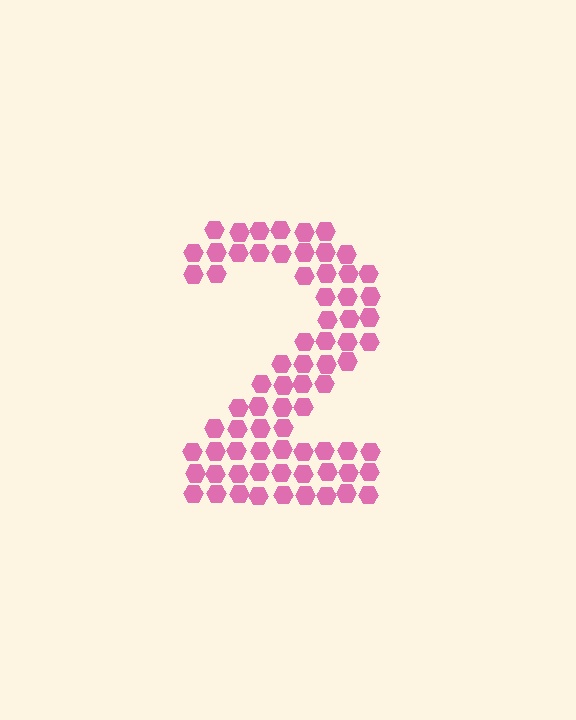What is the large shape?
The large shape is the digit 2.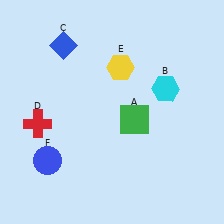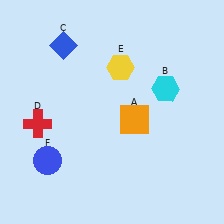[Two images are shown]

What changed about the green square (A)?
In Image 1, A is green. In Image 2, it changed to orange.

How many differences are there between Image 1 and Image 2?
There is 1 difference between the two images.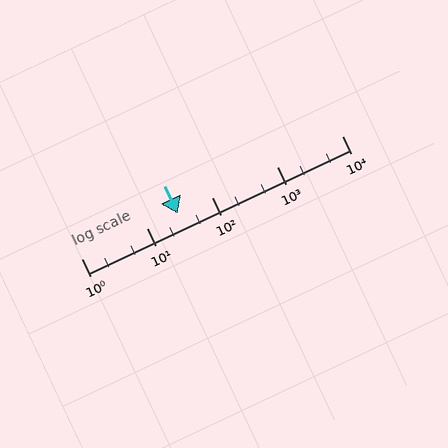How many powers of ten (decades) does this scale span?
The scale spans 4 decades, from 1 to 10000.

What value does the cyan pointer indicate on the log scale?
The pointer indicates approximately 30.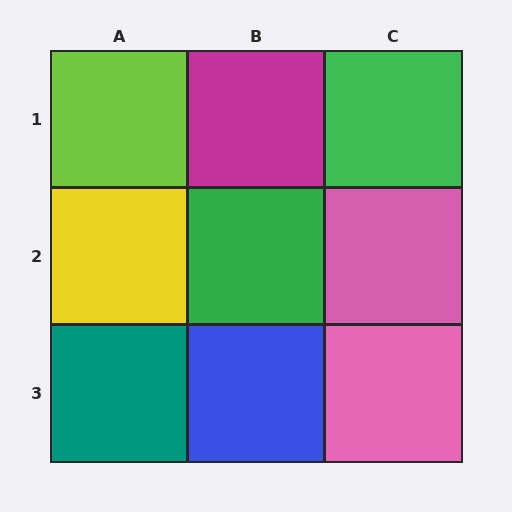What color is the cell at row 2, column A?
Yellow.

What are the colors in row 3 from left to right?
Teal, blue, pink.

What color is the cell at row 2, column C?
Pink.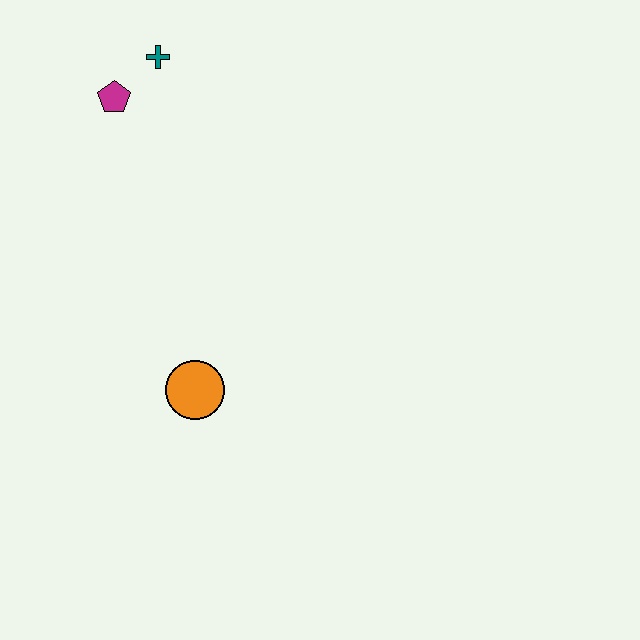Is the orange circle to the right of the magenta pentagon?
Yes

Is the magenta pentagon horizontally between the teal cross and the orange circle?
No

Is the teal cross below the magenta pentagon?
No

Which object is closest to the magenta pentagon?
The teal cross is closest to the magenta pentagon.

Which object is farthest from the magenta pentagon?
The orange circle is farthest from the magenta pentagon.